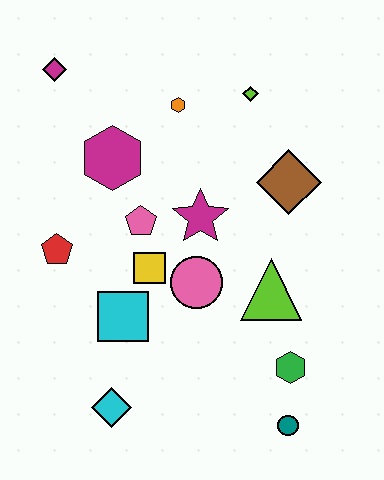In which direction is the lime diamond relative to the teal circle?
The lime diamond is above the teal circle.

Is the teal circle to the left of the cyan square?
No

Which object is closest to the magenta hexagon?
The pink pentagon is closest to the magenta hexagon.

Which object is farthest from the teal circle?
The magenta diamond is farthest from the teal circle.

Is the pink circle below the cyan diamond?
No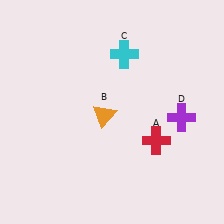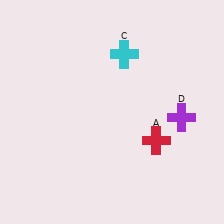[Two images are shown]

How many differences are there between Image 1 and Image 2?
There is 1 difference between the two images.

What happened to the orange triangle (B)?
The orange triangle (B) was removed in Image 2. It was in the bottom-left area of Image 1.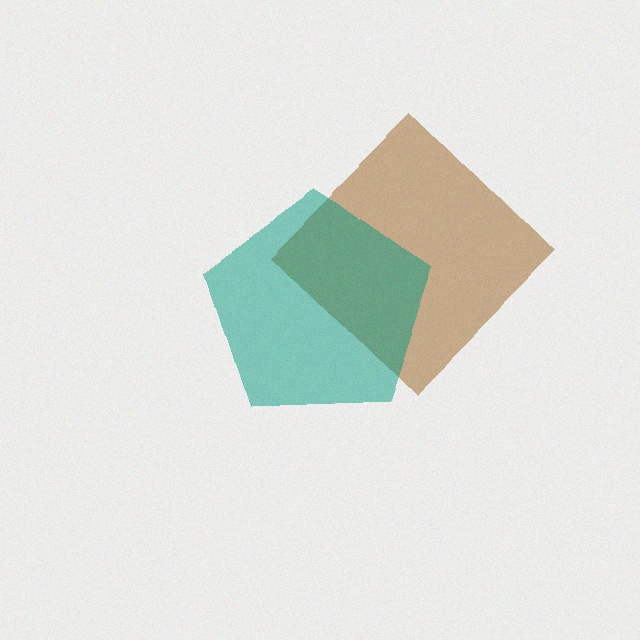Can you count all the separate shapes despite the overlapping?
Yes, there are 2 separate shapes.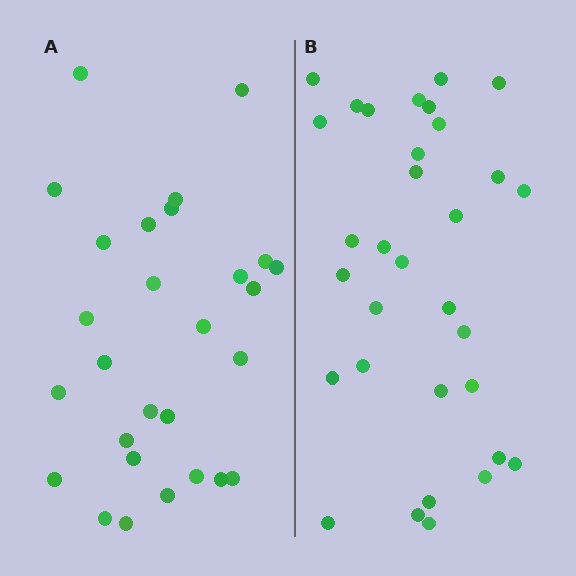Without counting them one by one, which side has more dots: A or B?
Region B (the right region) has more dots.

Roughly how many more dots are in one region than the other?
Region B has about 4 more dots than region A.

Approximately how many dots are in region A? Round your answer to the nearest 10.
About 30 dots. (The exact count is 28, which rounds to 30.)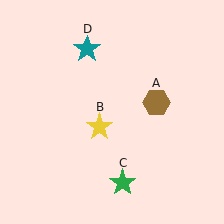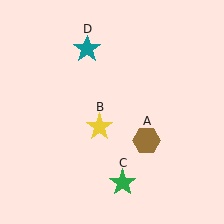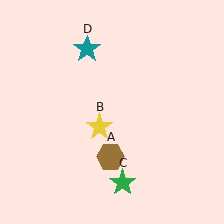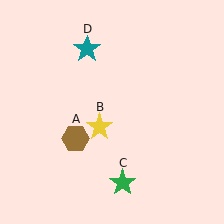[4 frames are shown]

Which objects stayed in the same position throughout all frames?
Yellow star (object B) and green star (object C) and teal star (object D) remained stationary.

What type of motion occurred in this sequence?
The brown hexagon (object A) rotated clockwise around the center of the scene.